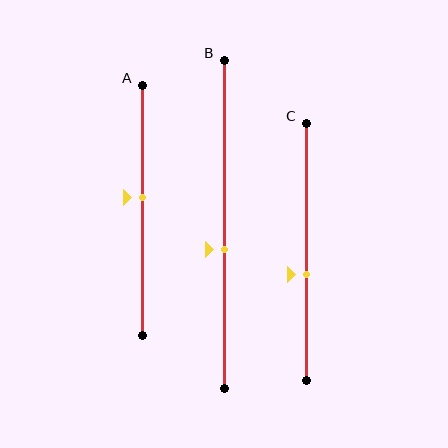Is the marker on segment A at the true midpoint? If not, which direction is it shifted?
No, the marker on segment A is shifted upward by about 5% of the segment length.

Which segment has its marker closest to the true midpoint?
Segment A has its marker closest to the true midpoint.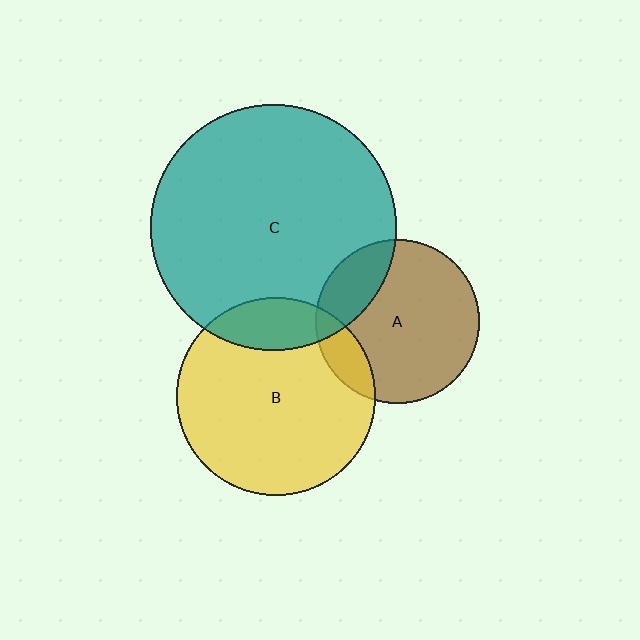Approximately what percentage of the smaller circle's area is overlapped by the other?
Approximately 15%.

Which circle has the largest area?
Circle C (teal).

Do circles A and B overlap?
Yes.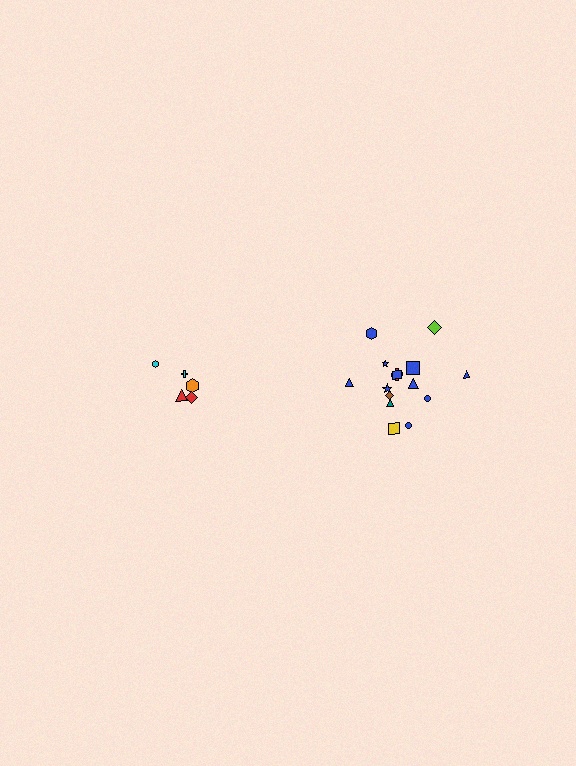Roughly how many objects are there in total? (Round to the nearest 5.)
Roughly 20 objects in total.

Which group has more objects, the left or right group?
The right group.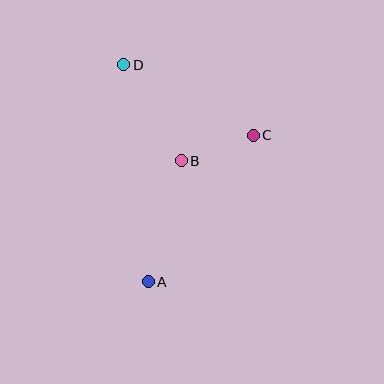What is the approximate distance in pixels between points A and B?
The distance between A and B is approximately 125 pixels.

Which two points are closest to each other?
Points B and C are closest to each other.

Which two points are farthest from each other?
Points A and D are farthest from each other.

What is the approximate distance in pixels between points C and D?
The distance between C and D is approximately 148 pixels.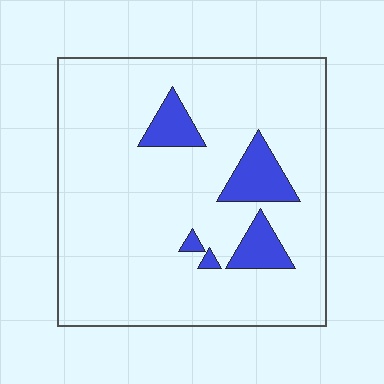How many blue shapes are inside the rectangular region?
5.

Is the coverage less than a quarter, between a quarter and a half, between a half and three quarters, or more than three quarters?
Less than a quarter.